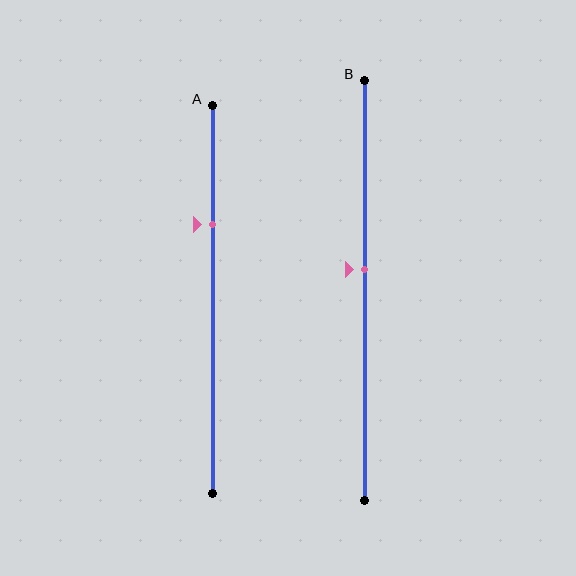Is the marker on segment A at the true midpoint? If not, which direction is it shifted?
No, the marker on segment A is shifted upward by about 19% of the segment length.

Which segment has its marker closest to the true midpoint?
Segment B has its marker closest to the true midpoint.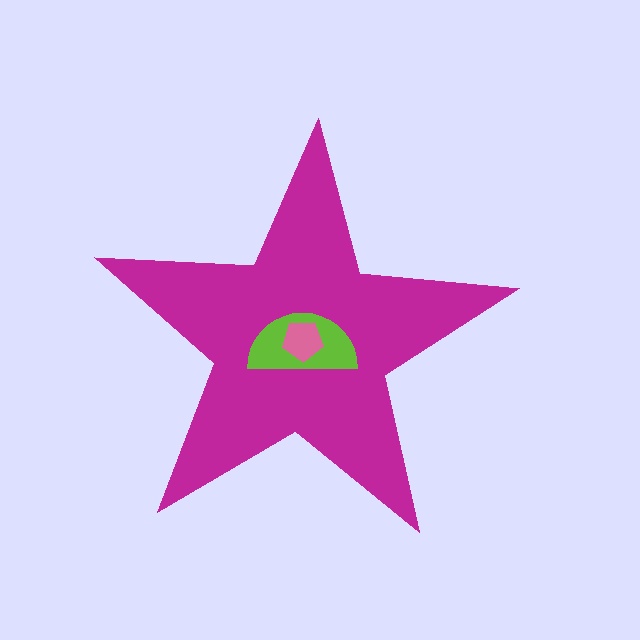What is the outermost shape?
The magenta star.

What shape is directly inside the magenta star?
The lime semicircle.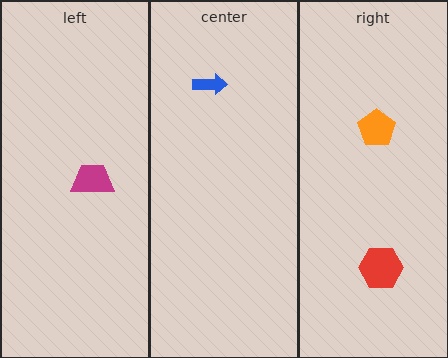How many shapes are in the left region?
1.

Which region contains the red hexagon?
The right region.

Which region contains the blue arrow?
The center region.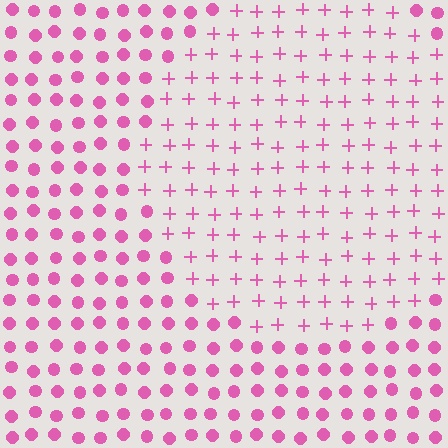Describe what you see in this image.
The image is filled with small pink elements arranged in a uniform grid. A circle-shaped region contains plus signs, while the surrounding area contains circles. The boundary is defined purely by the change in element shape.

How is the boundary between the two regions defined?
The boundary is defined by a change in element shape: plus signs inside vs. circles outside. All elements share the same color and spacing.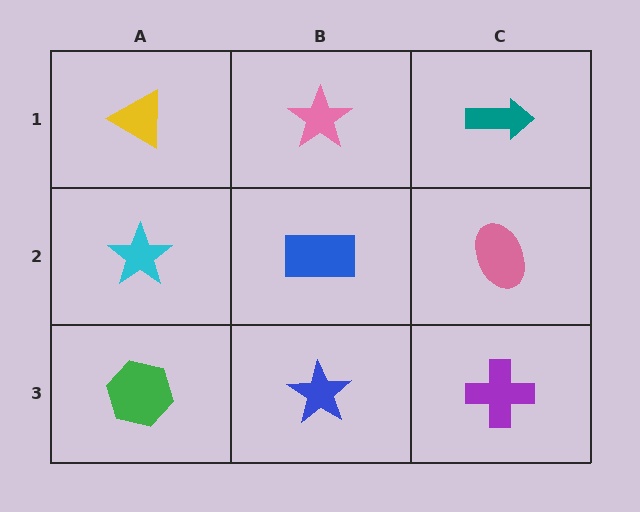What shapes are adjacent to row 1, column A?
A cyan star (row 2, column A), a pink star (row 1, column B).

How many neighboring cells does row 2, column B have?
4.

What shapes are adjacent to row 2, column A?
A yellow triangle (row 1, column A), a green hexagon (row 3, column A), a blue rectangle (row 2, column B).